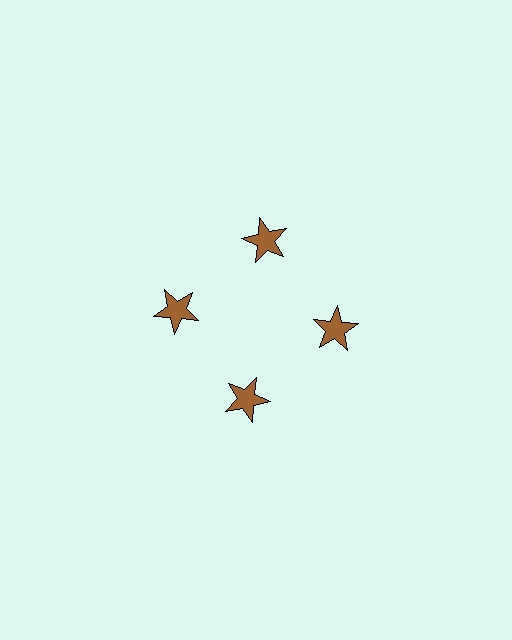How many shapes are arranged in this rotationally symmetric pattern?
There are 4 shapes, arranged in 4 groups of 1.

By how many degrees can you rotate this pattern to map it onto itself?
The pattern maps onto itself every 90 degrees of rotation.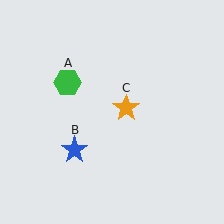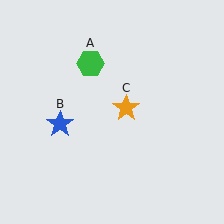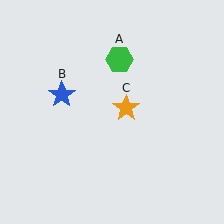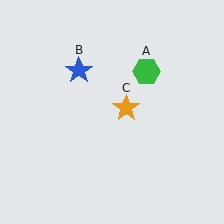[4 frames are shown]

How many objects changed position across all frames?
2 objects changed position: green hexagon (object A), blue star (object B).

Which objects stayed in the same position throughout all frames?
Orange star (object C) remained stationary.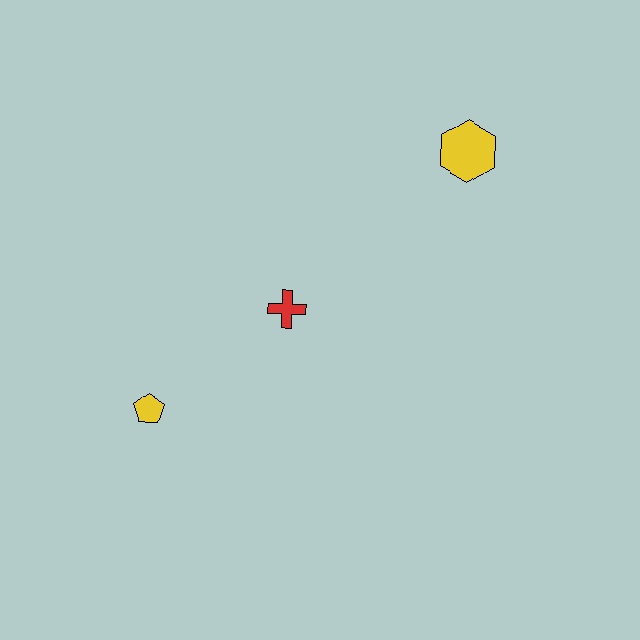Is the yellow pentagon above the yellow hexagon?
No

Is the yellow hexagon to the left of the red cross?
No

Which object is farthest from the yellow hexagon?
The yellow pentagon is farthest from the yellow hexagon.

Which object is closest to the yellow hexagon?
The red cross is closest to the yellow hexagon.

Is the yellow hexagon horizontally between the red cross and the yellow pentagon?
No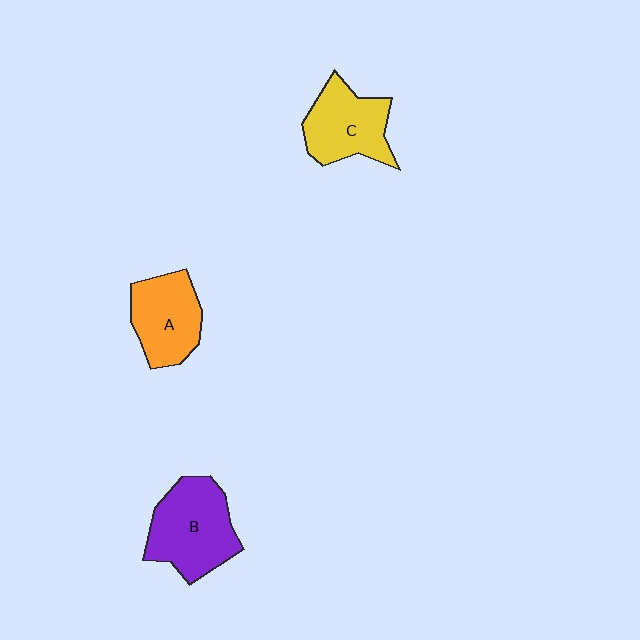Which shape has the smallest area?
Shape A (orange).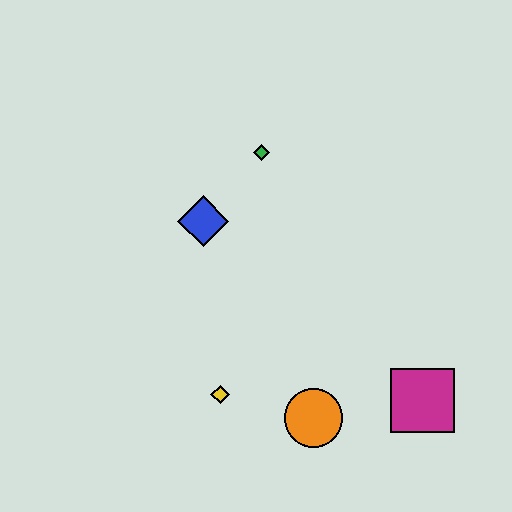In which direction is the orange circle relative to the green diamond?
The orange circle is below the green diamond.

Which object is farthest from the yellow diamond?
The green diamond is farthest from the yellow diamond.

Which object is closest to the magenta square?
The orange circle is closest to the magenta square.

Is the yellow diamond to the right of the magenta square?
No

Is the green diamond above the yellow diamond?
Yes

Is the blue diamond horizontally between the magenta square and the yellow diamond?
No